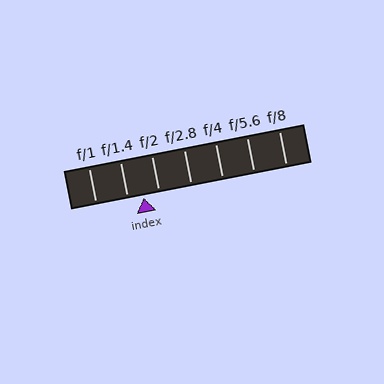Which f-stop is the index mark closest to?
The index mark is closest to f/2.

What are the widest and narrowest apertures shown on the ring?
The widest aperture shown is f/1 and the narrowest is f/8.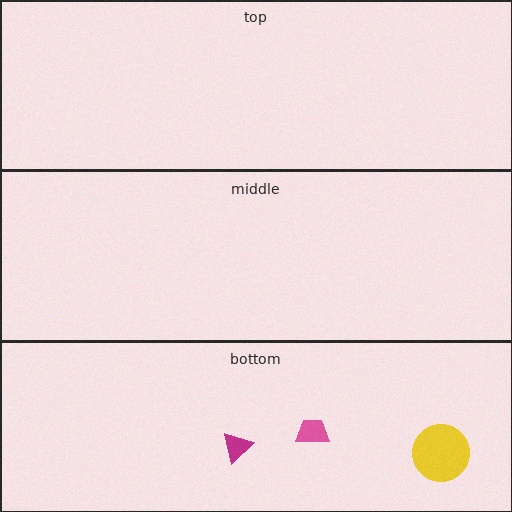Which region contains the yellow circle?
The bottom region.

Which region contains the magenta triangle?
The bottom region.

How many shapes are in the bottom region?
3.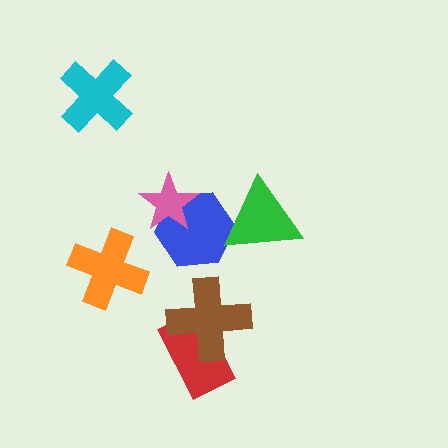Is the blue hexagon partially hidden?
Yes, it is partially covered by another shape.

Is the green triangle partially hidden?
No, no other shape covers it.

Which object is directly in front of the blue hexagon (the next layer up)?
The green triangle is directly in front of the blue hexagon.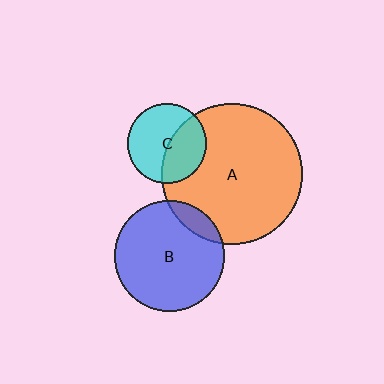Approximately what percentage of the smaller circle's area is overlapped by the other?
Approximately 10%.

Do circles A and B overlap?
Yes.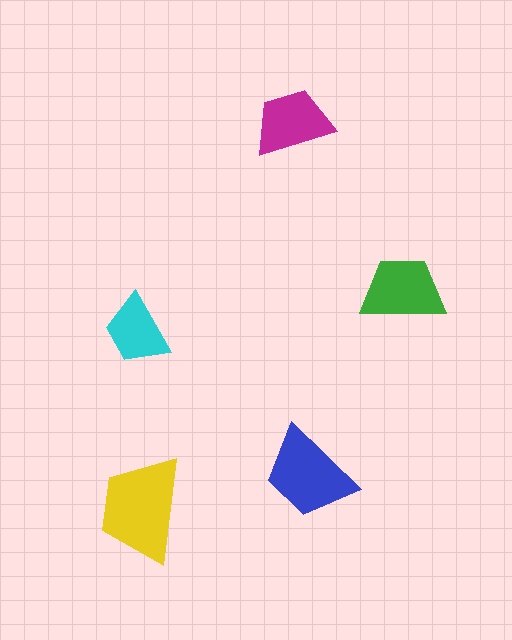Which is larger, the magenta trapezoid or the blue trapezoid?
The blue one.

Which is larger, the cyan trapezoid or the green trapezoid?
The green one.